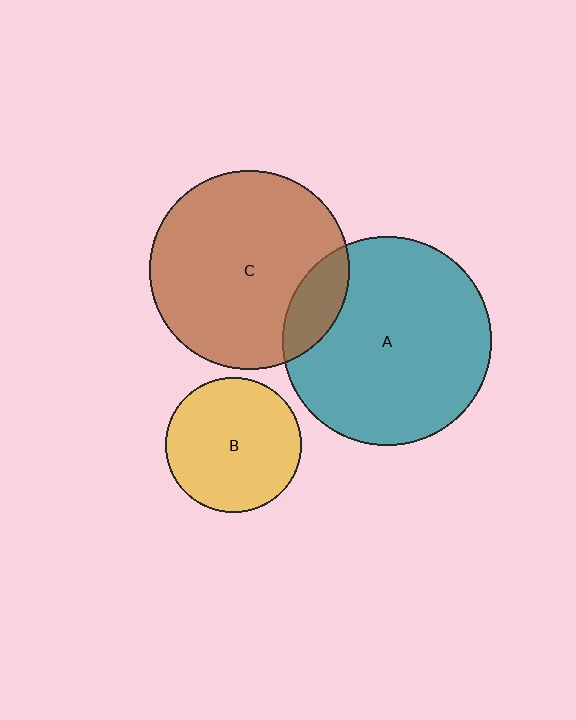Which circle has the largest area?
Circle A (teal).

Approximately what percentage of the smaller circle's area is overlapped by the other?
Approximately 15%.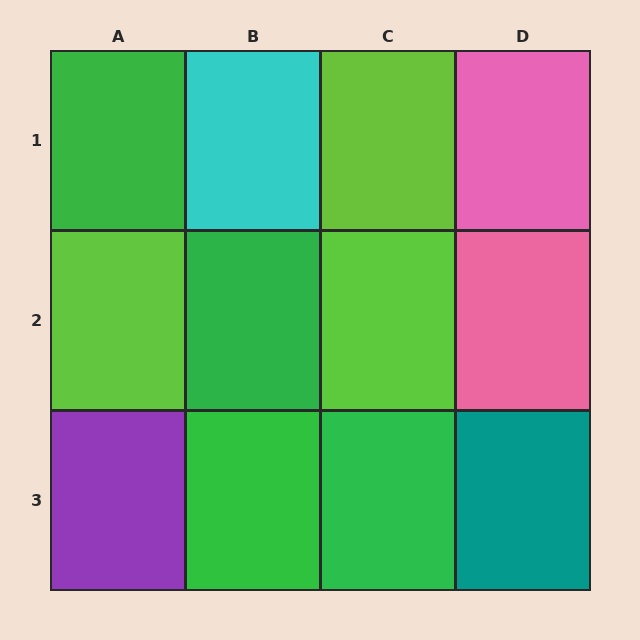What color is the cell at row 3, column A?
Purple.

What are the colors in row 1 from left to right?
Green, cyan, lime, pink.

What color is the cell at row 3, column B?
Green.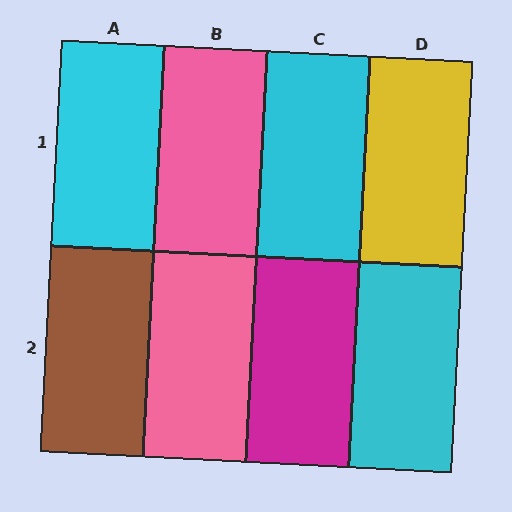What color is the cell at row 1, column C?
Cyan.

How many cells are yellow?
1 cell is yellow.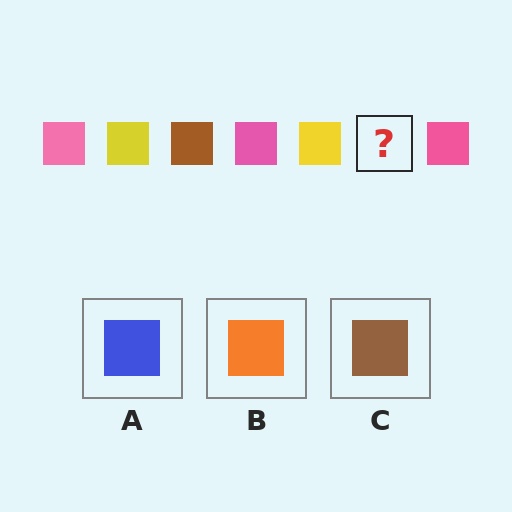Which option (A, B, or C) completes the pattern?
C.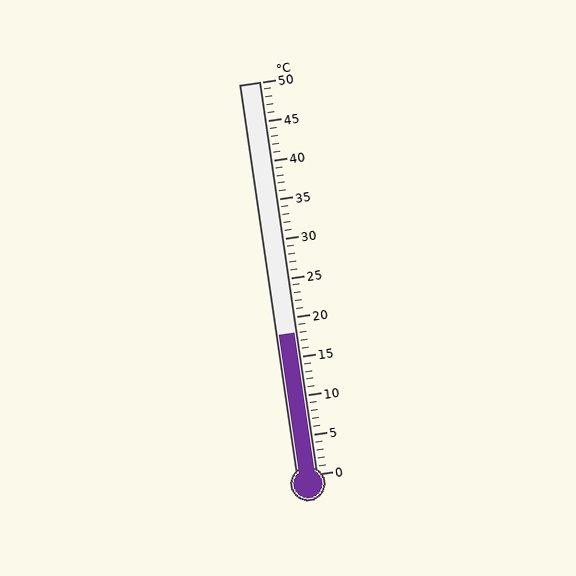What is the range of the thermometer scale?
The thermometer scale ranges from 0°C to 50°C.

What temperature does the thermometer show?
The thermometer shows approximately 18°C.